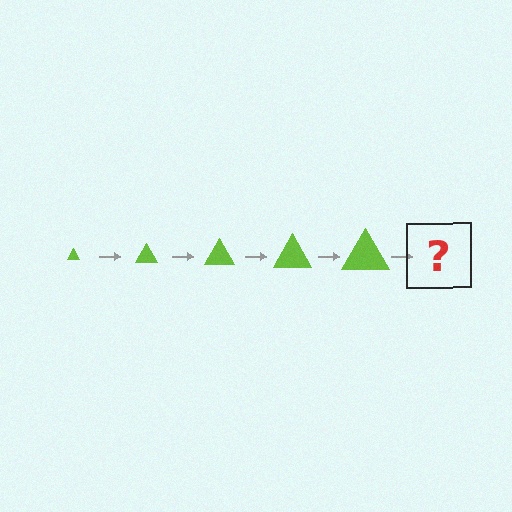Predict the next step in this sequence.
The next step is a lime triangle, larger than the previous one.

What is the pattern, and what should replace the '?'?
The pattern is that the triangle gets progressively larger each step. The '?' should be a lime triangle, larger than the previous one.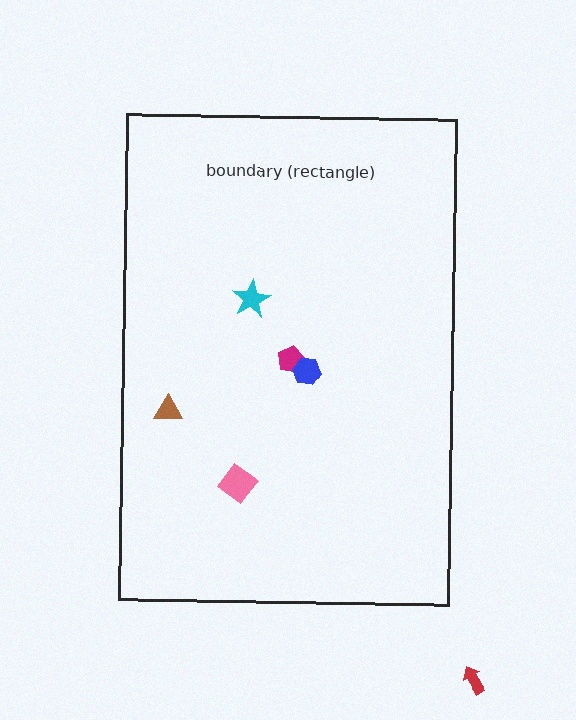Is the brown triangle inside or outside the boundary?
Inside.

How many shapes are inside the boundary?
5 inside, 1 outside.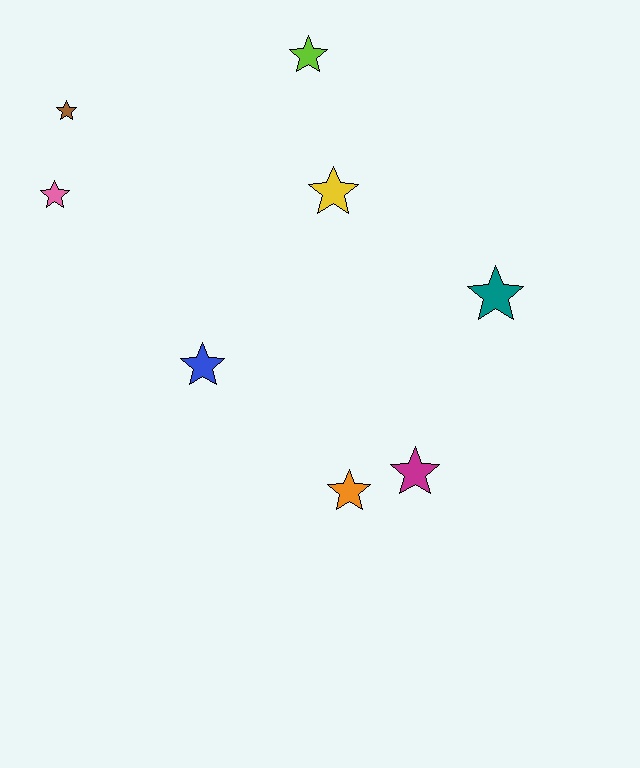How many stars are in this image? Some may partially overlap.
There are 8 stars.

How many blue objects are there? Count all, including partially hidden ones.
There is 1 blue object.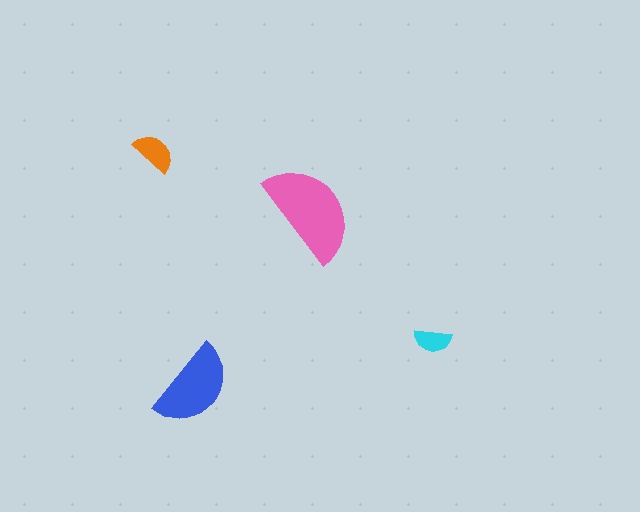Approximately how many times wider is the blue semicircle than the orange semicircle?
About 2 times wider.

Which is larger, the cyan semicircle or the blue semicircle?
The blue one.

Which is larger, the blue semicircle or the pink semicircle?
The pink one.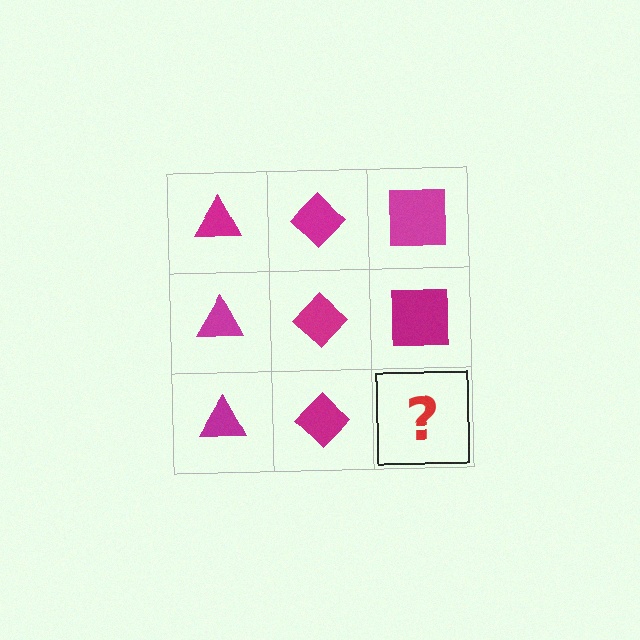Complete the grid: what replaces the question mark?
The question mark should be replaced with a magenta square.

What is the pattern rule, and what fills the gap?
The rule is that each column has a consistent shape. The gap should be filled with a magenta square.